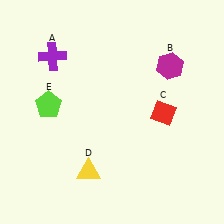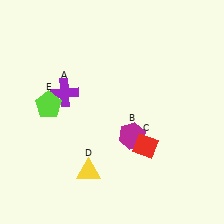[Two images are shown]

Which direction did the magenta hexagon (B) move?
The magenta hexagon (B) moved down.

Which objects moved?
The objects that moved are: the purple cross (A), the magenta hexagon (B), the red diamond (C).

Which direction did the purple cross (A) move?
The purple cross (A) moved down.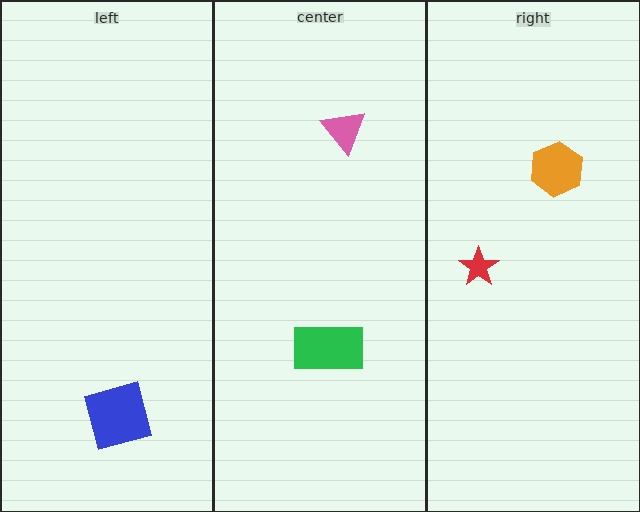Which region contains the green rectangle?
The center region.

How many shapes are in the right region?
2.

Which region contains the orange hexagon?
The right region.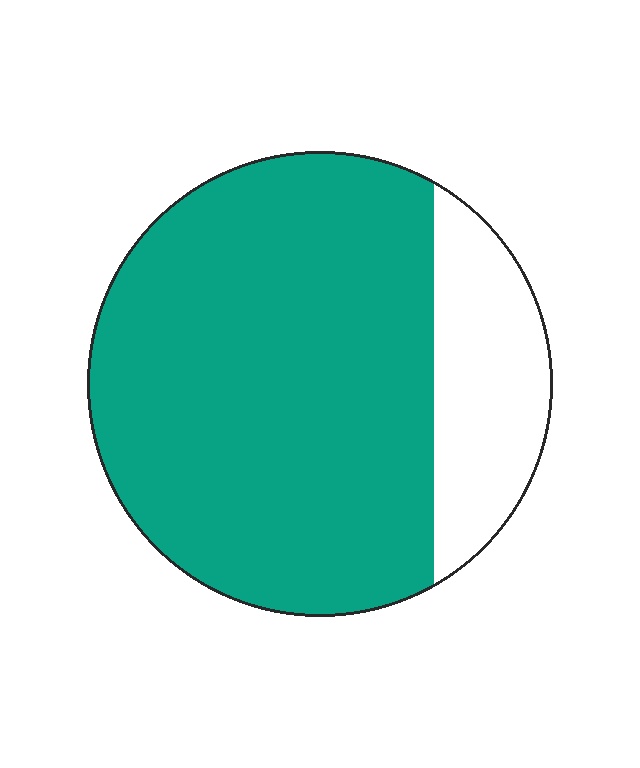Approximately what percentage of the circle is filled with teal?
Approximately 80%.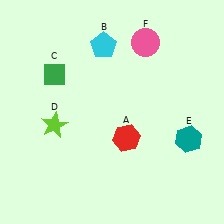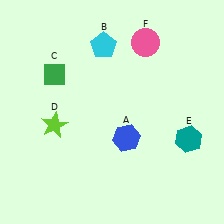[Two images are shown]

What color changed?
The hexagon (A) changed from red in Image 1 to blue in Image 2.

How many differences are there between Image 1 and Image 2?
There is 1 difference between the two images.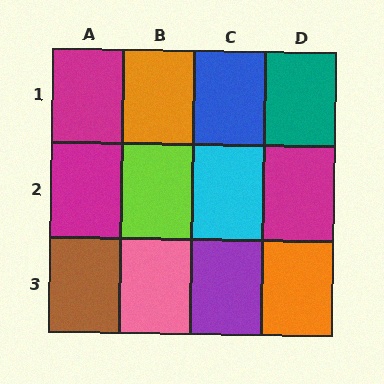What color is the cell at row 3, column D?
Orange.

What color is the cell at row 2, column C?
Cyan.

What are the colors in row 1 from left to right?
Magenta, orange, blue, teal.